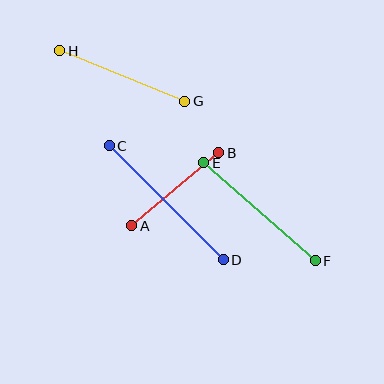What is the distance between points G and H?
The distance is approximately 135 pixels.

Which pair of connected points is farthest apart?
Points C and D are farthest apart.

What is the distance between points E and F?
The distance is approximately 148 pixels.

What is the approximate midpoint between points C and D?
The midpoint is at approximately (166, 203) pixels.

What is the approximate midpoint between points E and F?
The midpoint is at approximately (259, 212) pixels.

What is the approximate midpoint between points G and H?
The midpoint is at approximately (122, 76) pixels.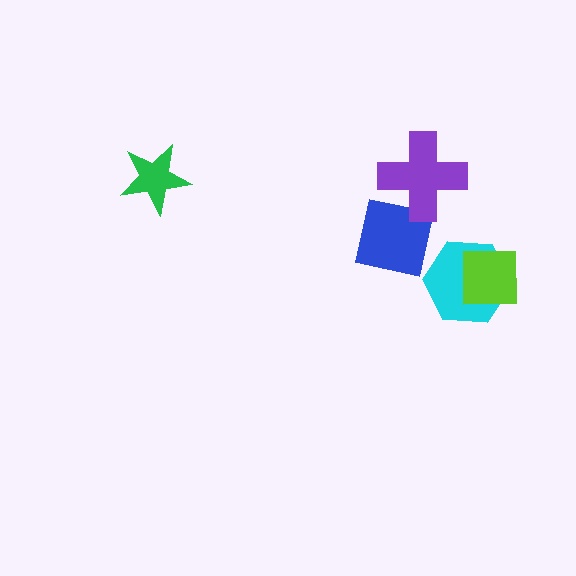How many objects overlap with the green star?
0 objects overlap with the green star.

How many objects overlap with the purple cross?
1 object overlaps with the purple cross.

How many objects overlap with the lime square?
1 object overlaps with the lime square.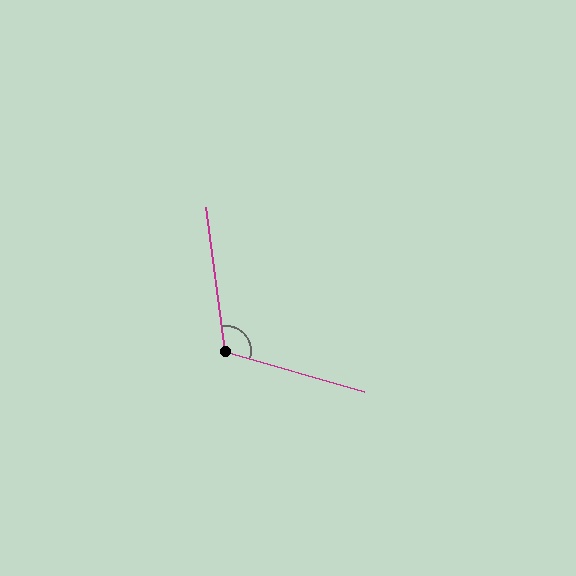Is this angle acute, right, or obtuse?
It is obtuse.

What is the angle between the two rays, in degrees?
Approximately 114 degrees.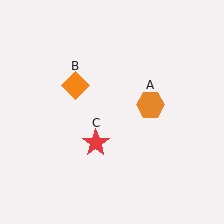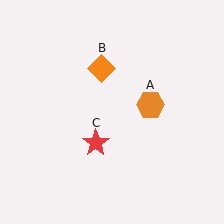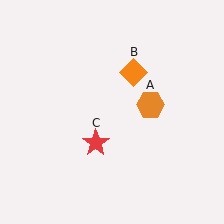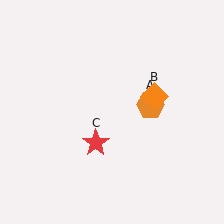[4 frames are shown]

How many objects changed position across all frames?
1 object changed position: orange diamond (object B).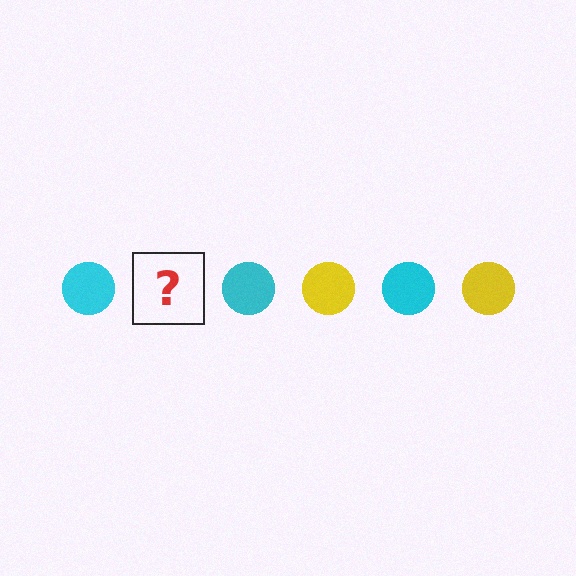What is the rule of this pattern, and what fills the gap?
The rule is that the pattern cycles through cyan, yellow circles. The gap should be filled with a yellow circle.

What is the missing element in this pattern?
The missing element is a yellow circle.